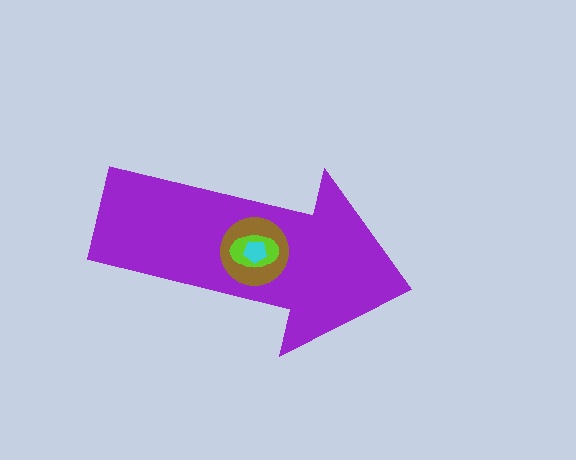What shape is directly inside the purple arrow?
The brown circle.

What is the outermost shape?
The purple arrow.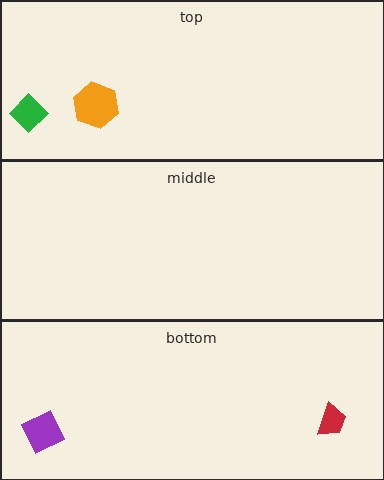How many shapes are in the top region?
2.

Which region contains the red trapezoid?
The bottom region.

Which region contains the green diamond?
The top region.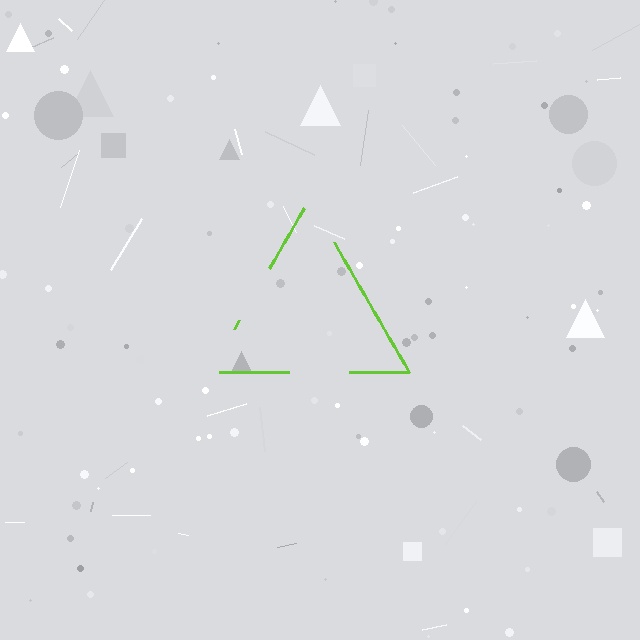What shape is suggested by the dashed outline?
The dashed outline suggests a triangle.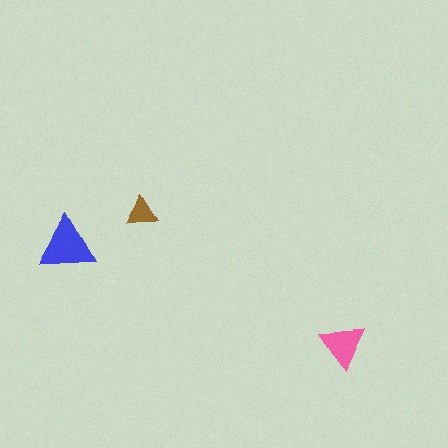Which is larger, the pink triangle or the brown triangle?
The pink one.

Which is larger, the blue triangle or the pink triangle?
The blue one.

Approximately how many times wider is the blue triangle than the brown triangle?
About 2 times wider.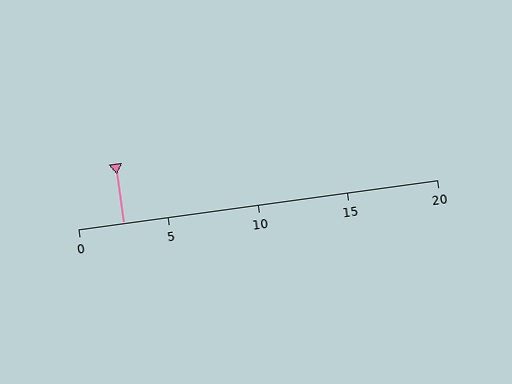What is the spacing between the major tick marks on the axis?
The major ticks are spaced 5 apart.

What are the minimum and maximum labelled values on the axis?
The axis runs from 0 to 20.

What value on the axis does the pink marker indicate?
The marker indicates approximately 2.5.